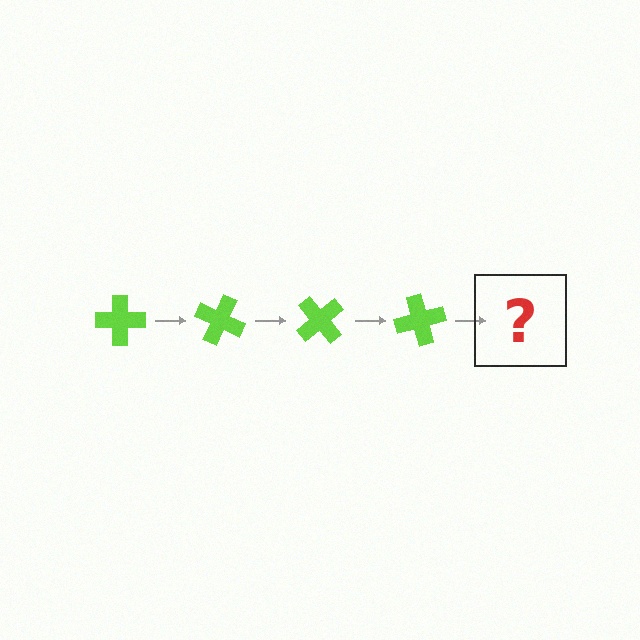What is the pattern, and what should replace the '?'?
The pattern is that the cross rotates 25 degrees each step. The '?' should be a lime cross rotated 100 degrees.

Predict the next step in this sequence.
The next step is a lime cross rotated 100 degrees.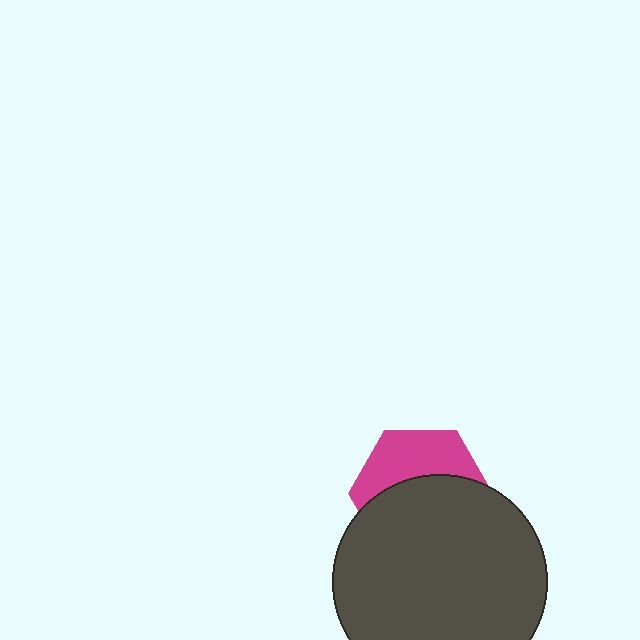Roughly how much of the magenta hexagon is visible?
A small part of it is visible (roughly 41%).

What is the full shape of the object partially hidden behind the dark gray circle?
The partially hidden object is a magenta hexagon.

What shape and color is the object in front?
The object in front is a dark gray circle.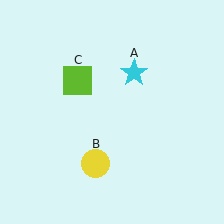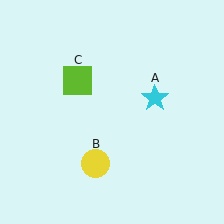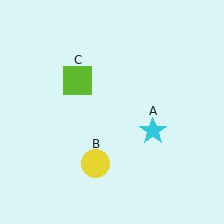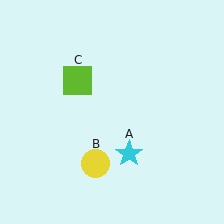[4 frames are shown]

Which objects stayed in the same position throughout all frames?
Yellow circle (object B) and lime square (object C) remained stationary.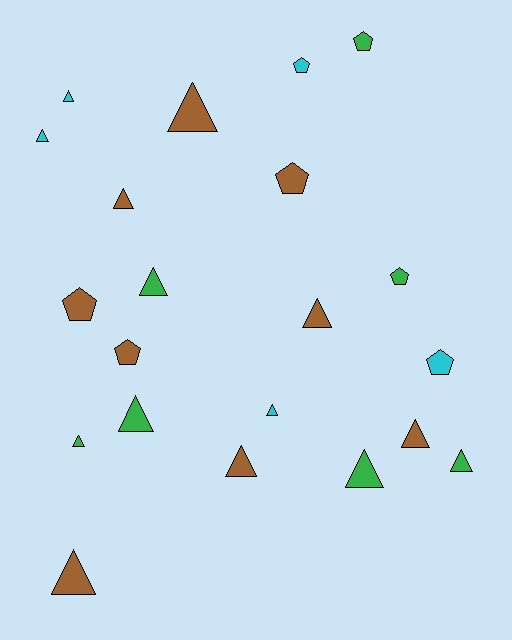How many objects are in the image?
There are 21 objects.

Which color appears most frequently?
Brown, with 9 objects.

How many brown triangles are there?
There are 6 brown triangles.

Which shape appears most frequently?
Triangle, with 14 objects.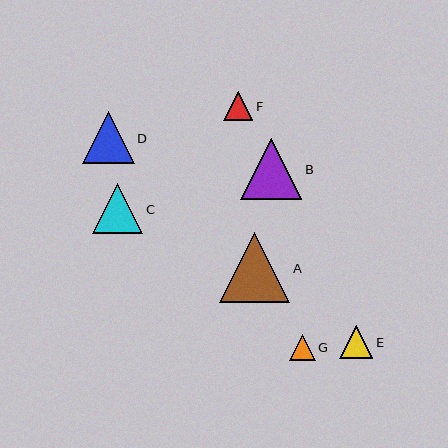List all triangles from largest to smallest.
From largest to smallest: A, B, D, C, E, F, G.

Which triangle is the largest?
Triangle A is the largest with a size of approximately 70 pixels.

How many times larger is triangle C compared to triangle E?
Triangle C is approximately 1.5 times the size of triangle E.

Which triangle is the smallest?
Triangle G is the smallest with a size of approximately 25 pixels.